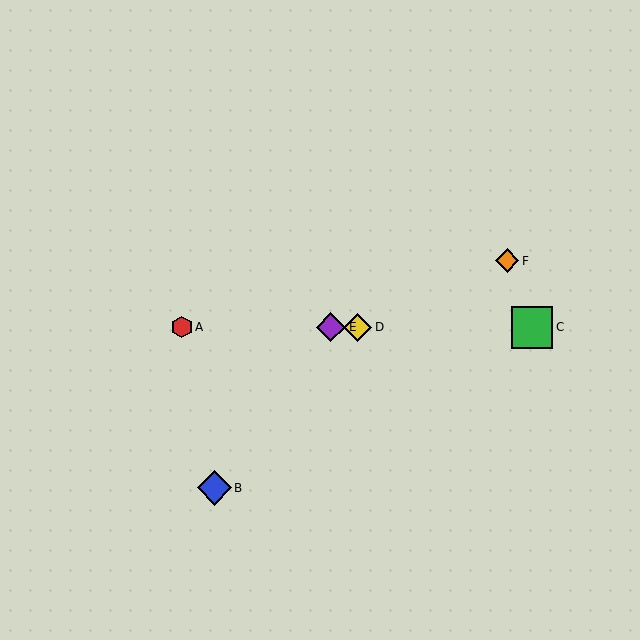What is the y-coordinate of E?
Object E is at y≈327.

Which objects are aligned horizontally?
Objects A, C, D, E are aligned horizontally.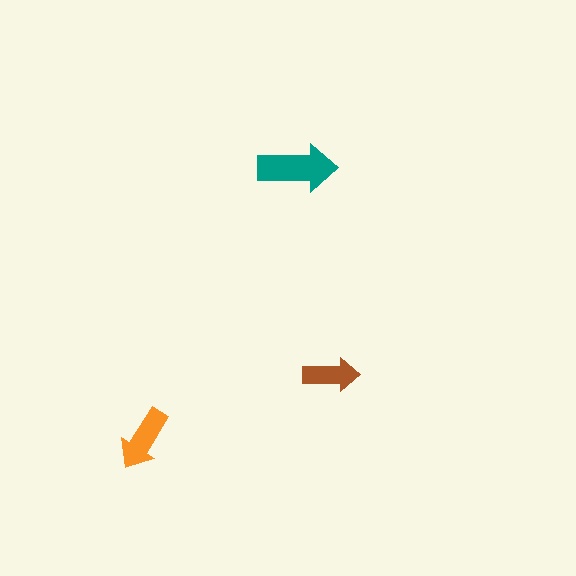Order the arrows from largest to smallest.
the teal one, the orange one, the brown one.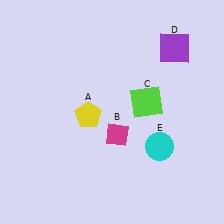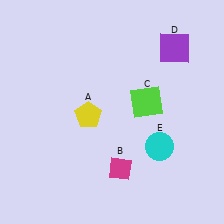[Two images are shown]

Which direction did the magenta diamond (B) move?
The magenta diamond (B) moved down.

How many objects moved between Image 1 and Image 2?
1 object moved between the two images.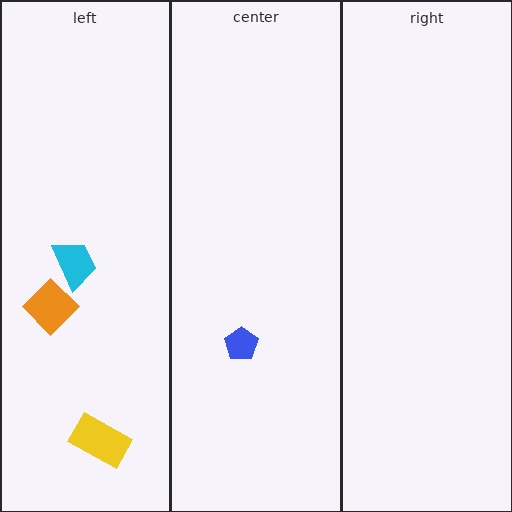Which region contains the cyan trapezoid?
The left region.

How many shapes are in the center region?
1.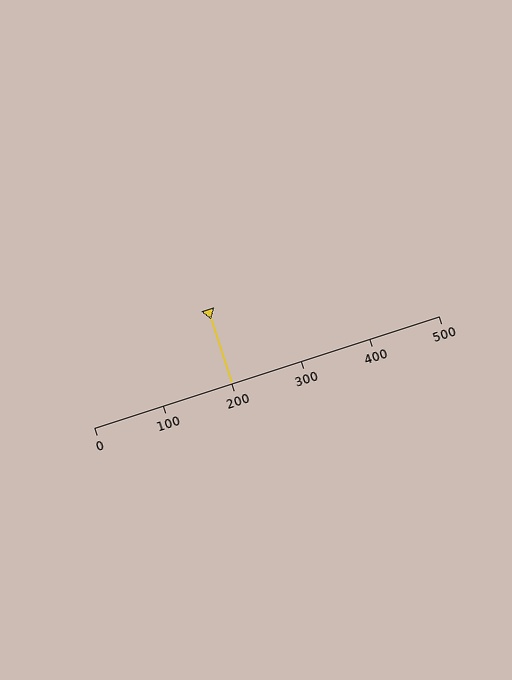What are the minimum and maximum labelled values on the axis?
The axis runs from 0 to 500.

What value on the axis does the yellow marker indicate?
The marker indicates approximately 200.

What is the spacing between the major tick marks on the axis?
The major ticks are spaced 100 apart.